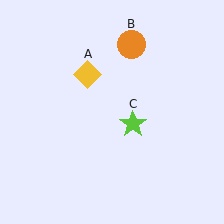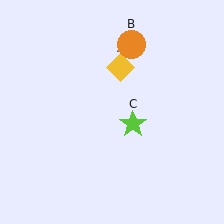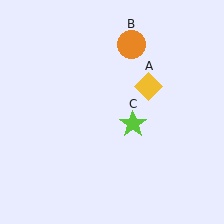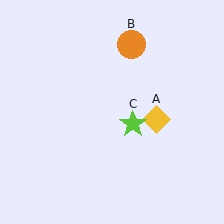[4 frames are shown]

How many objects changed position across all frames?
1 object changed position: yellow diamond (object A).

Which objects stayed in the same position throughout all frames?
Orange circle (object B) and lime star (object C) remained stationary.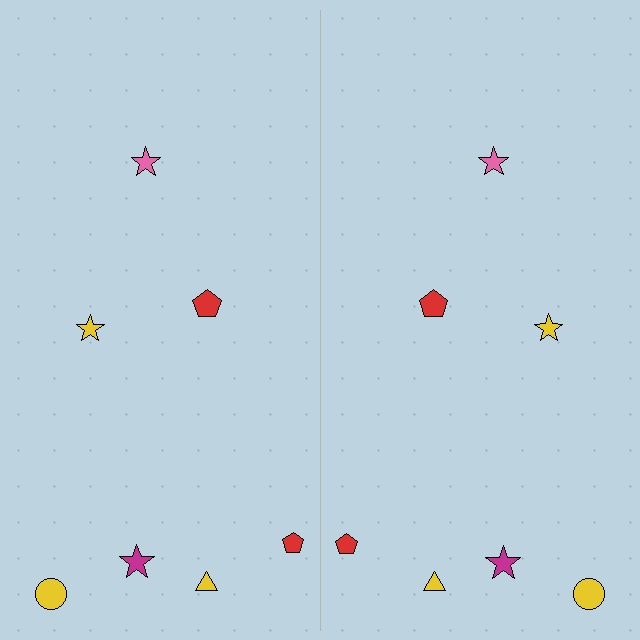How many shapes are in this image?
There are 14 shapes in this image.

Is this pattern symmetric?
Yes, this pattern has bilateral (reflection) symmetry.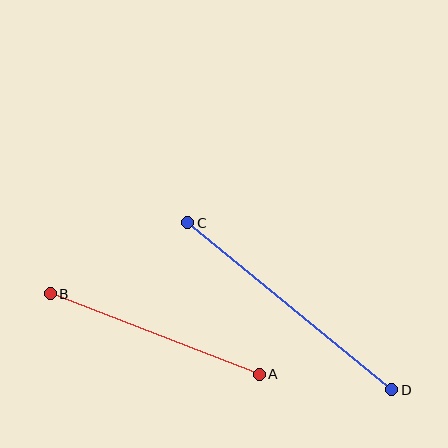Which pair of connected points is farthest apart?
Points C and D are farthest apart.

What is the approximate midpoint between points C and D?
The midpoint is at approximately (290, 306) pixels.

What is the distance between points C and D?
The distance is approximately 263 pixels.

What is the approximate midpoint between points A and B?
The midpoint is at approximately (155, 334) pixels.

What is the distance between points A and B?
The distance is approximately 224 pixels.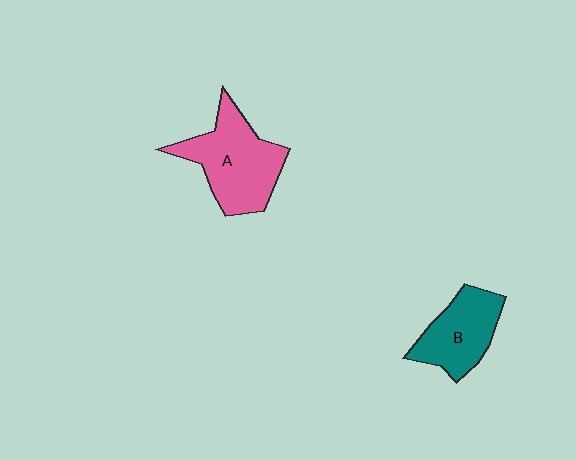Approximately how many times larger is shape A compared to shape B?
Approximately 1.4 times.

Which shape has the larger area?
Shape A (pink).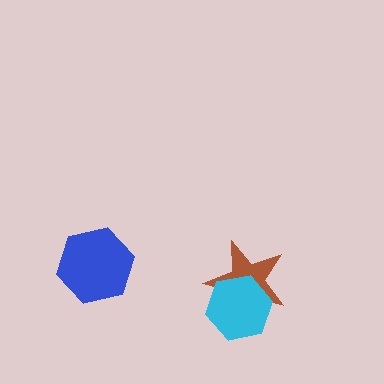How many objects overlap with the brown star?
1 object overlaps with the brown star.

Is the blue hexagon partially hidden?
No, no other shape covers it.